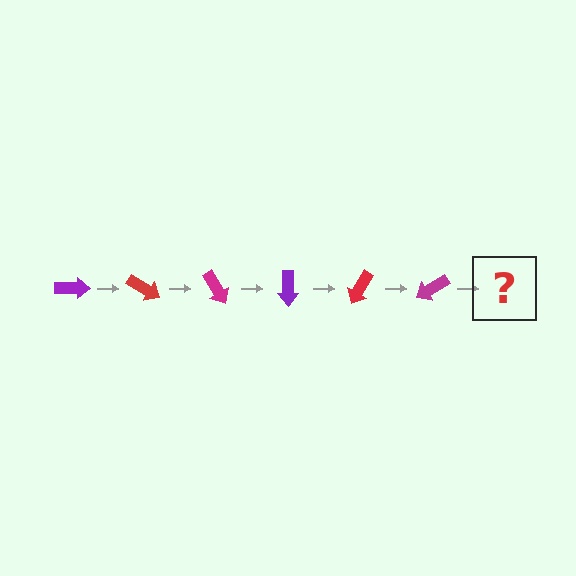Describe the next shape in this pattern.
It should be a purple arrow, rotated 180 degrees from the start.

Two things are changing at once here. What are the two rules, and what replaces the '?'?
The two rules are that it rotates 30 degrees each step and the color cycles through purple, red, and magenta. The '?' should be a purple arrow, rotated 180 degrees from the start.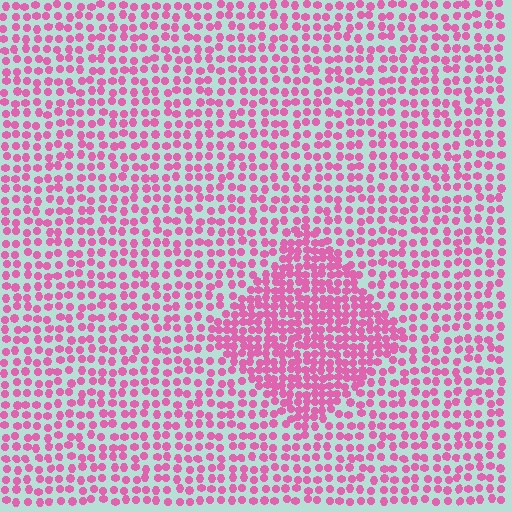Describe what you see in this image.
The image contains small pink elements arranged at two different densities. A diamond-shaped region is visible where the elements are more densely packed than the surrounding area.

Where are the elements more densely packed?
The elements are more densely packed inside the diamond boundary.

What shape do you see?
I see a diamond.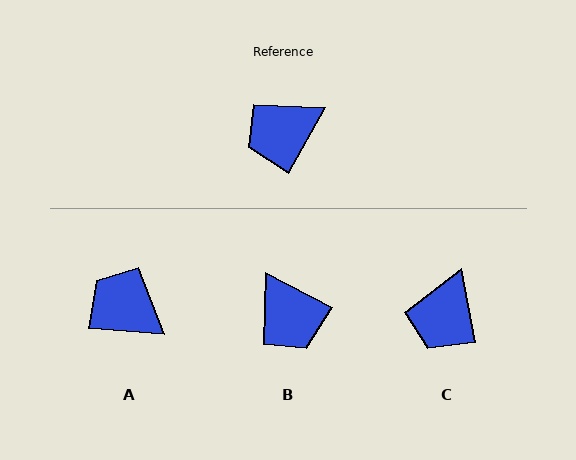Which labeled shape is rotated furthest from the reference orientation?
B, about 91 degrees away.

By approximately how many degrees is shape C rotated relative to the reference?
Approximately 40 degrees counter-clockwise.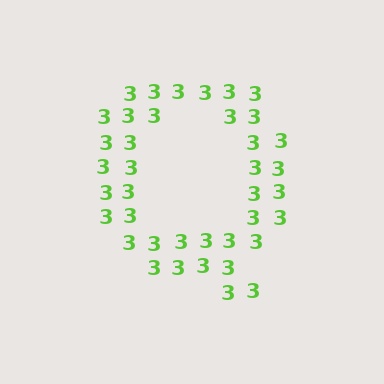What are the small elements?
The small elements are digit 3's.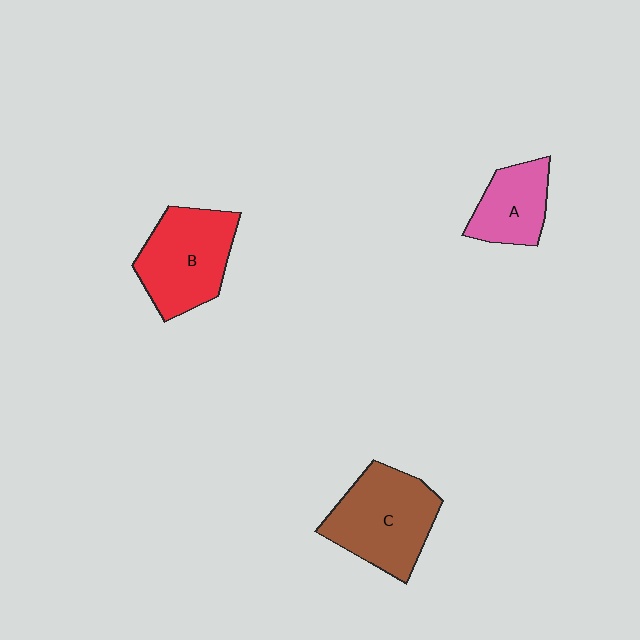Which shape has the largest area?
Shape C (brown).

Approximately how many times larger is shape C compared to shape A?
Approximately 1.6 times.